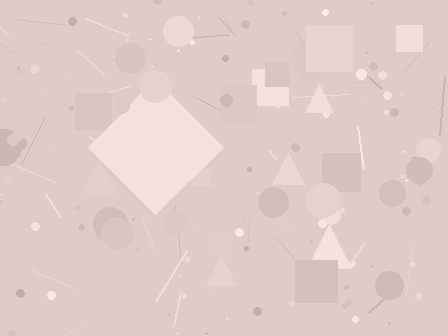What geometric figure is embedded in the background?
A diamond is embedded in the background.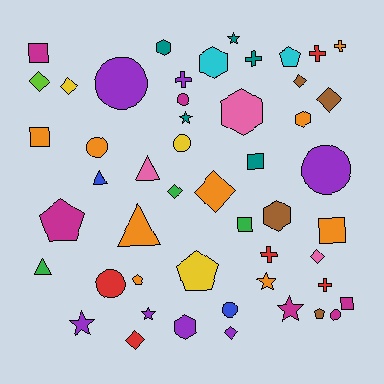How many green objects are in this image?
There are 3 green objects.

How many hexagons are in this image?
There are 6 hexagons.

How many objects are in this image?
There are 50 objects.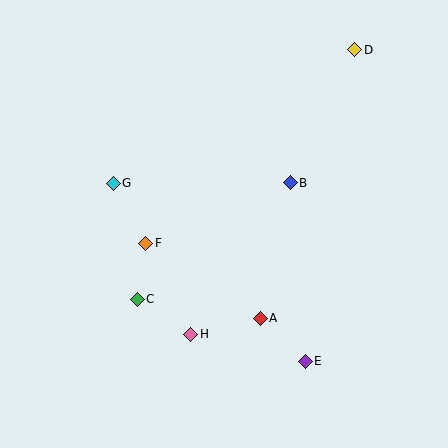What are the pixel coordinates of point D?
Point D is at (355, 50).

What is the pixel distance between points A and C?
The distance between A and C is 124 pixels.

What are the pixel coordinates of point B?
Point B is at (290, 183).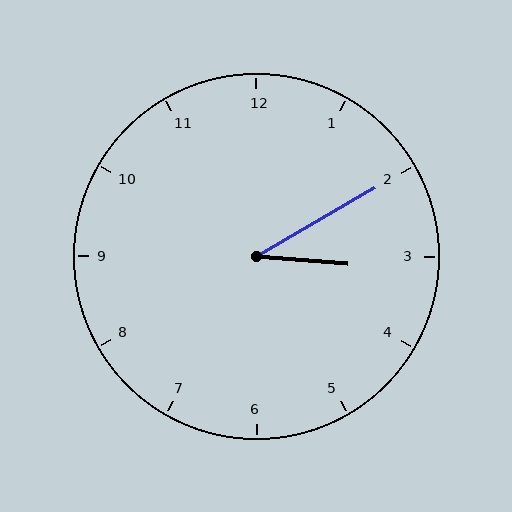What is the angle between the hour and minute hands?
Approximately 35 degrees.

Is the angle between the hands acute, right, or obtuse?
It is acute.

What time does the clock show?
3:10.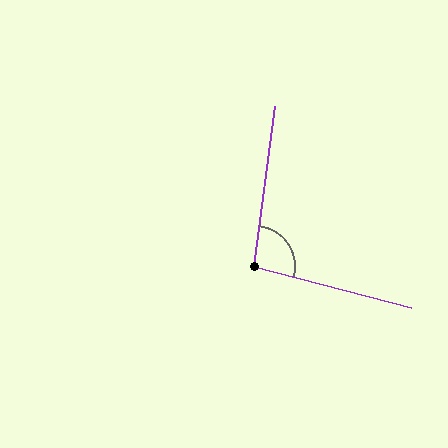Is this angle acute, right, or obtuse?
It is obtuse.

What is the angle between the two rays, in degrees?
Approximately 97 degrees.